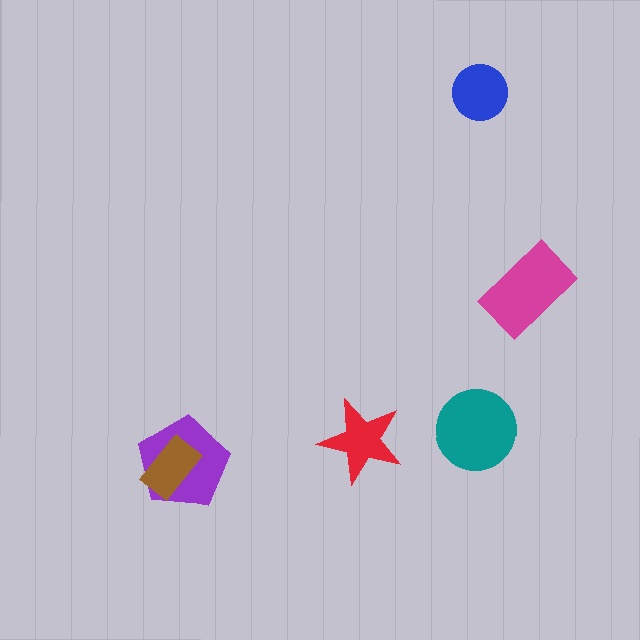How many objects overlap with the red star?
0 objects overlap with the red star.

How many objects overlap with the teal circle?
0 objects overlap with the teal circle.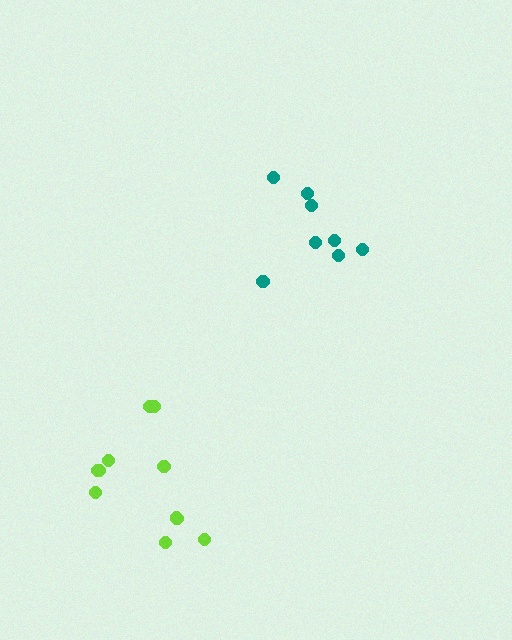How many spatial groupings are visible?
There are 2 spatial groupings.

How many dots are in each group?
Group 1: 11 dots, Group 2: 8 dots (19 total).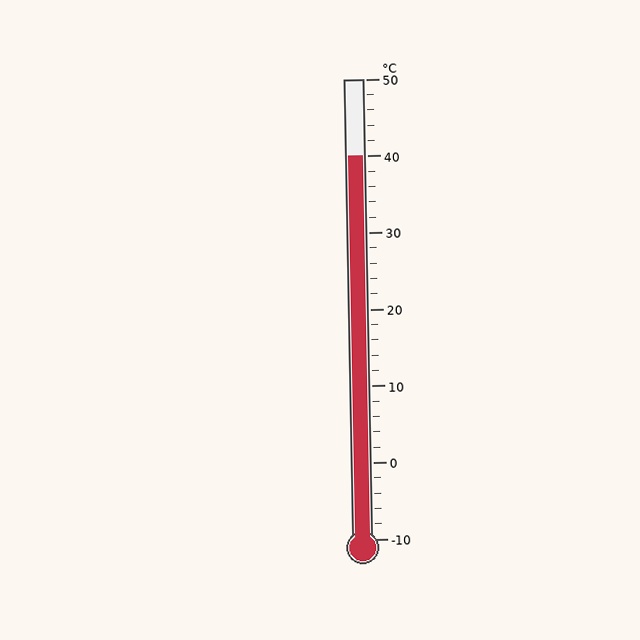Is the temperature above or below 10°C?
The temperature is above 10°C.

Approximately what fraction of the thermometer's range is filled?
The thermometer is filled to approximately 85% of its range.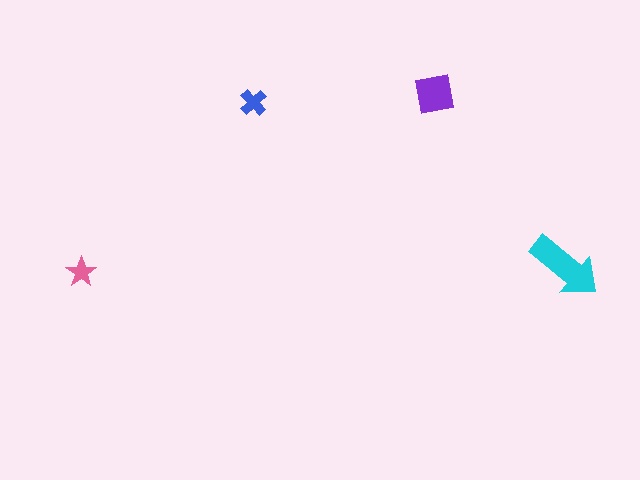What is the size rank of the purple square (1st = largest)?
2nd.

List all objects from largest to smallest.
The cyan arrow, the purple square, the blue cross, the pink star.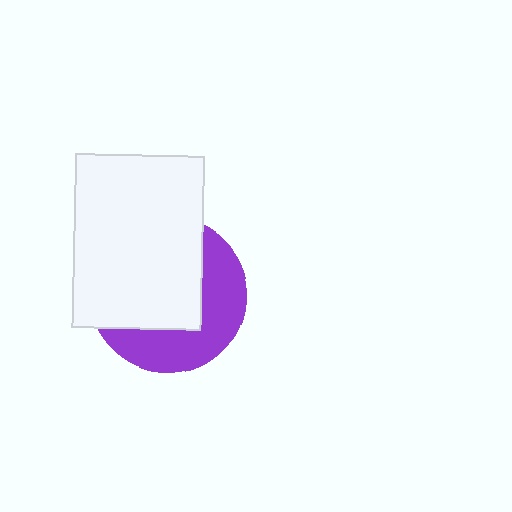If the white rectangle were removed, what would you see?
You would see the complete purple circle.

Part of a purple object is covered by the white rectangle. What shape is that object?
It is a circle.